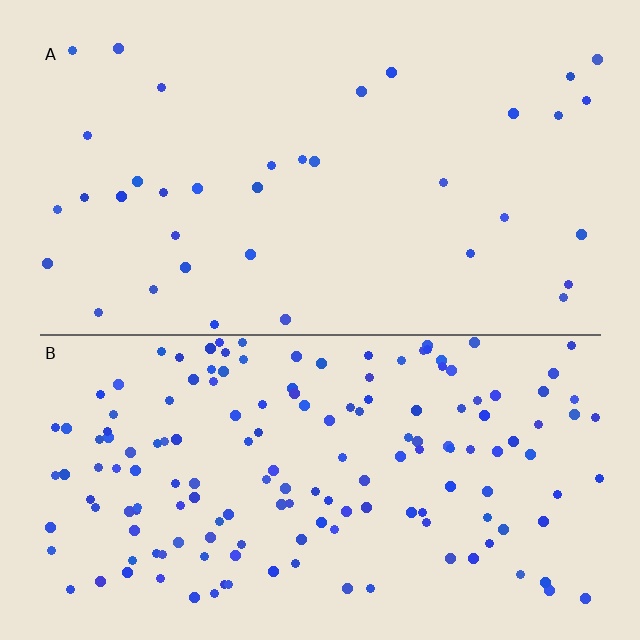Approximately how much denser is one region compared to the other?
Approximately 4.4× — region B over region A.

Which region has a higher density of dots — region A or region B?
B (the bottom).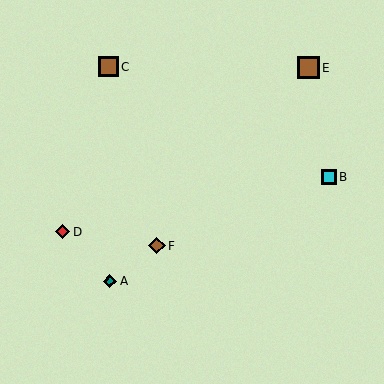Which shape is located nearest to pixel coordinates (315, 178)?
The cyan square (labeled B) at (329, 177) is nearest to that location.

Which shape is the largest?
The brown square (labeled E) is the largest.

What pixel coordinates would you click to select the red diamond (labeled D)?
Click at (63, 232) to select the red diamond D.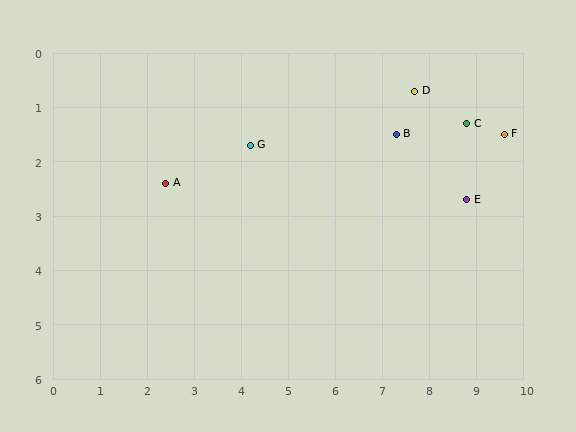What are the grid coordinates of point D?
Point D is at approximately (7.7, 0.7).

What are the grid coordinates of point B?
Point B is at approximately (7.3, 1.5).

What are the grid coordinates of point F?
Point F is at approximately (9.6, 1.5).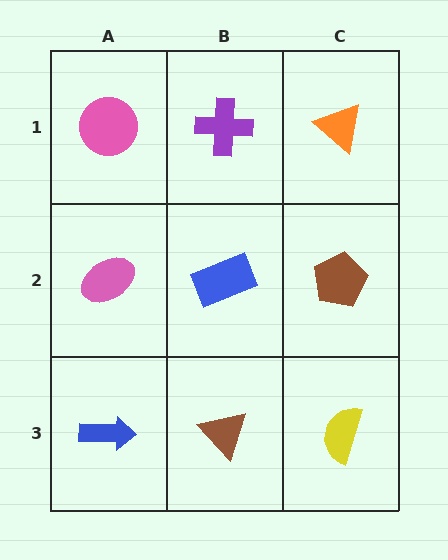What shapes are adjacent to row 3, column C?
A brown pentagon (row 2, column C), a brown triangle (row 3, column B).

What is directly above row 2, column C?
An orange triangle.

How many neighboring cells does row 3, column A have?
2.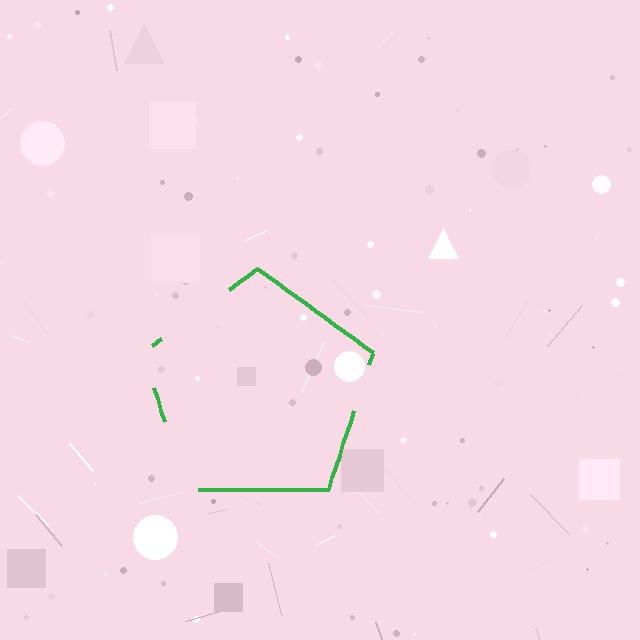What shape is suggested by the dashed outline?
The dashed outline suggests a pentagon.